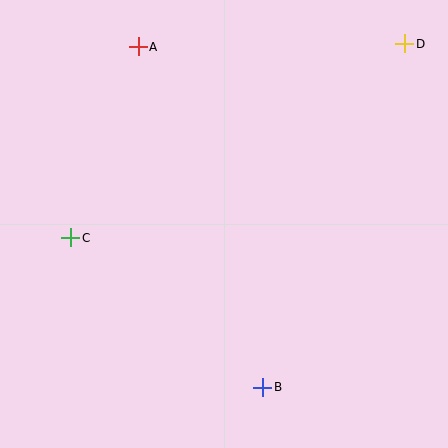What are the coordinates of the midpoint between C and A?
The midpoint between C and A is at (104, 142).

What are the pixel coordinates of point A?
Point A is at (138, 47).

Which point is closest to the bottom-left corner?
Point C is closest to the bottom-left corner.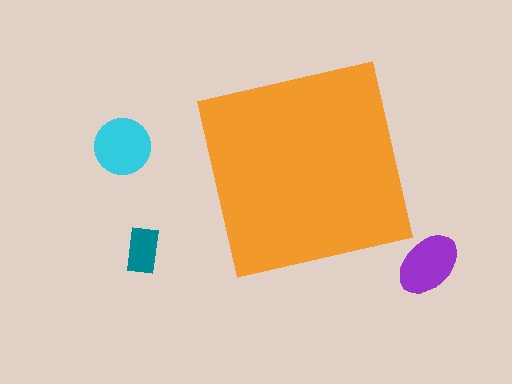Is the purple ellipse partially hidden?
No, the purple ellipse is fully visible.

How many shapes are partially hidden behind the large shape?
0 shapes are partially hidden.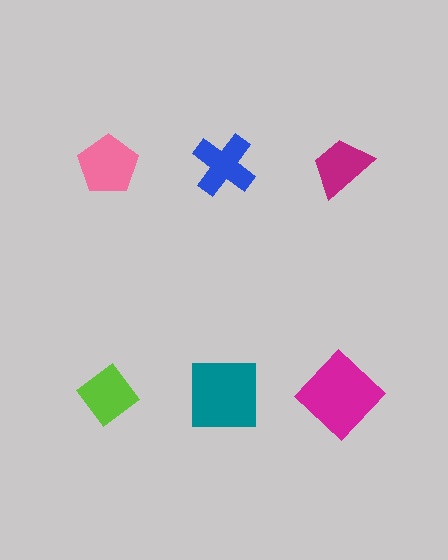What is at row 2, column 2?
A teal square.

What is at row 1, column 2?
A blue cross.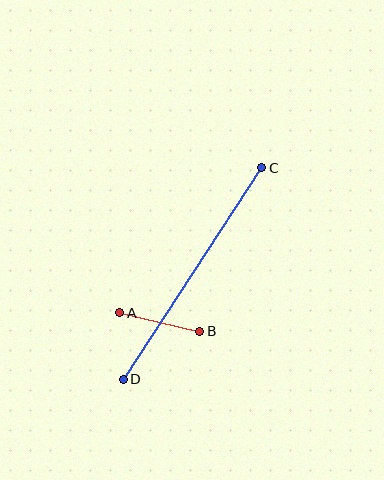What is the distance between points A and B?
The distance is approximately 82 pixels.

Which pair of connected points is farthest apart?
Points C and D are farthest apart.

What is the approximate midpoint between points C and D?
The midpoint is at approximately (193, 274) pixels.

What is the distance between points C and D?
The distance is approximately 252 pixels.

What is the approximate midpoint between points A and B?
The midpoint is at approximately (160, 322) pixels.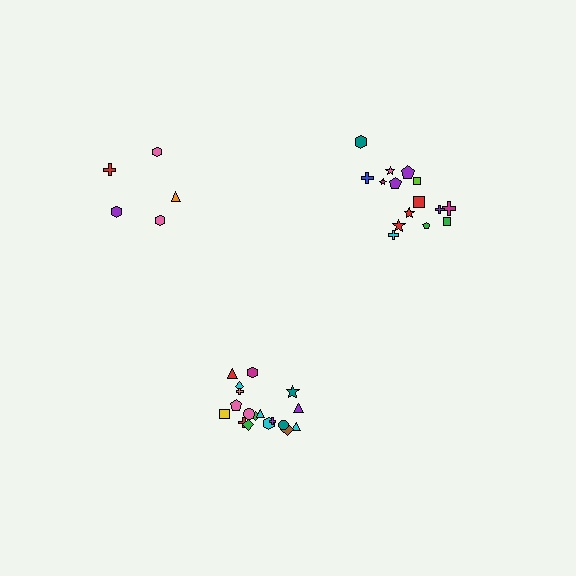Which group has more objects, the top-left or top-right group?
The top-right group.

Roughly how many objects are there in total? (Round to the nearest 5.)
Roughly 40 objects in total.